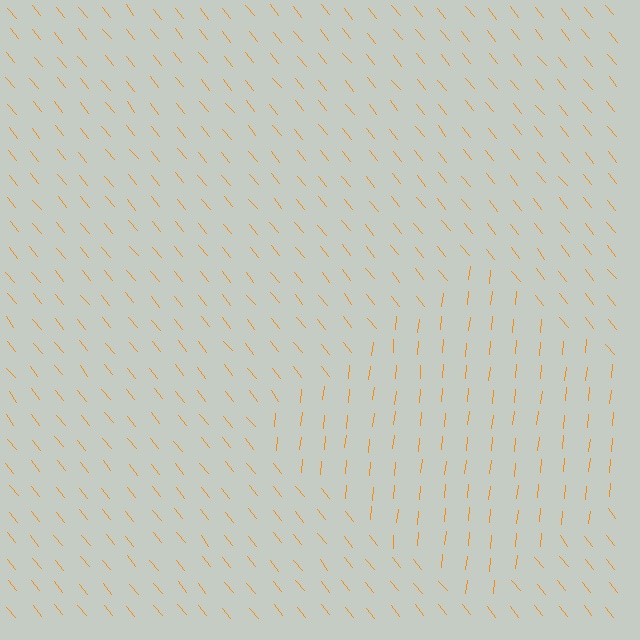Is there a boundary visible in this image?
Yes, there is a texture boundary formed by a change in line orientation.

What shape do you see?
I see a diamond.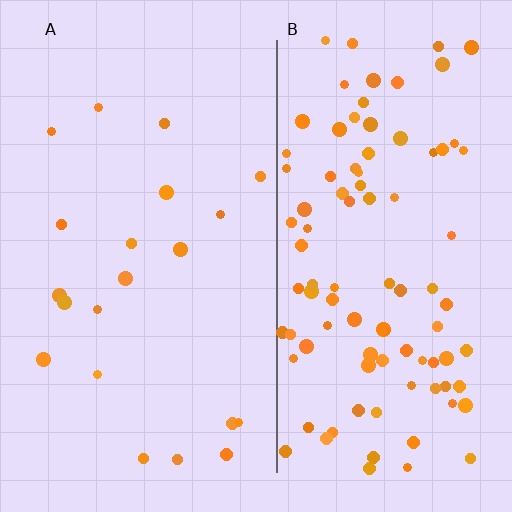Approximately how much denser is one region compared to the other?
Approximately 4.7× — region B over region A.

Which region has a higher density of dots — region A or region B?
B (the right).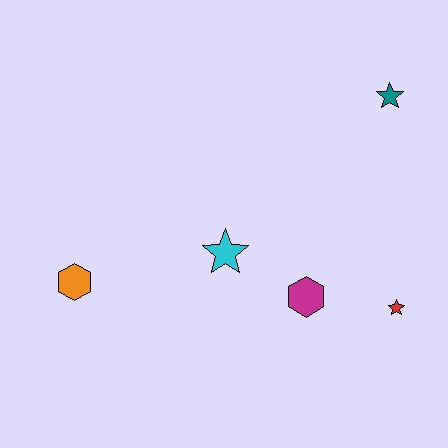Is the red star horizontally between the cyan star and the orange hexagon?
No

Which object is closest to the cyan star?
The magenta hexagon is closest to the cyan star.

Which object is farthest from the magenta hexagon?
The orange hexagon is farthest from the magenta hexagon.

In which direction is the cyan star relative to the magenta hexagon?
The cyan star is to the left of the magenta hexagon.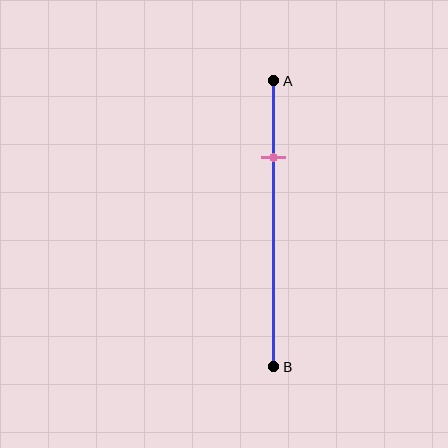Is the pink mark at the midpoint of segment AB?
No, the mark is at about 25% from A, not at the 50% midpoint.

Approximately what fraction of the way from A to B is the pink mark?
The pink mark is approximately 25% of the way from A to B.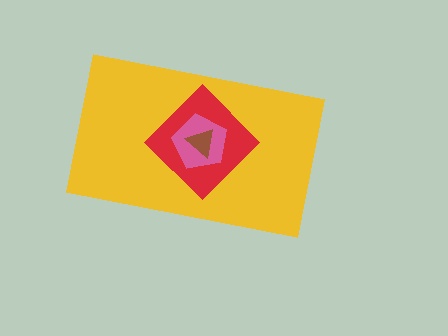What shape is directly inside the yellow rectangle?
The red diamond.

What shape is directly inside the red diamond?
The pink pentagon.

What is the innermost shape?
The brown triangle.